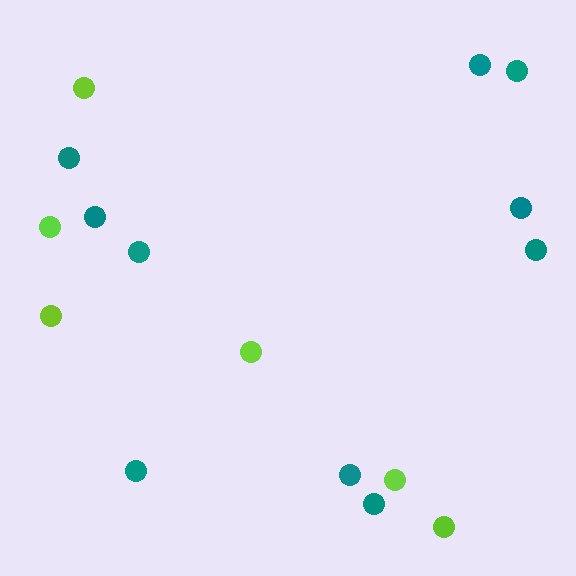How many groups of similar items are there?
There are 2 groups: one group of teal circles (10) and one group of lime circles (6).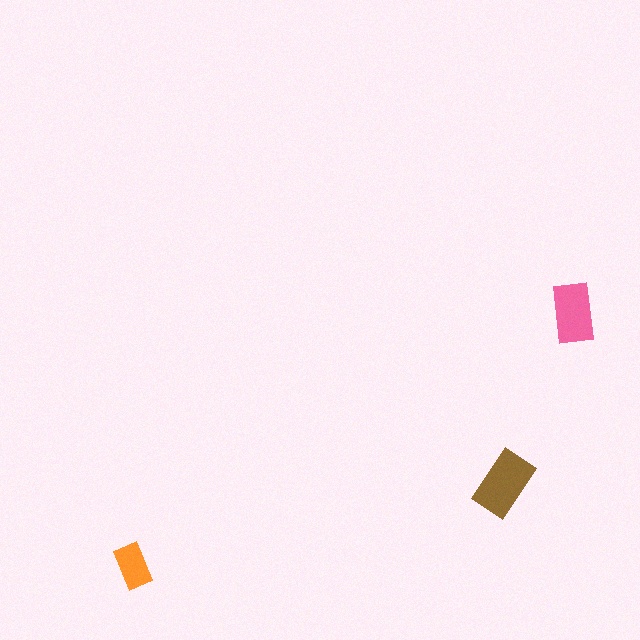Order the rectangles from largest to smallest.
the brown one, the pink one, the orange one.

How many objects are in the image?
There are 3 objects in the image.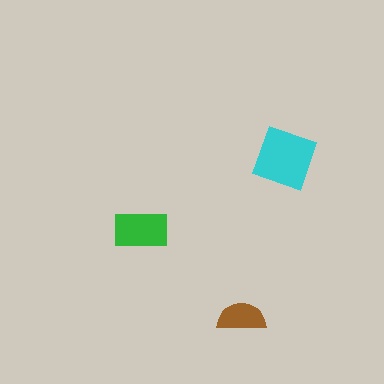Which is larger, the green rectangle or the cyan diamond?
The cyan diamond.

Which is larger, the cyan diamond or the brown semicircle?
The cyan diamond.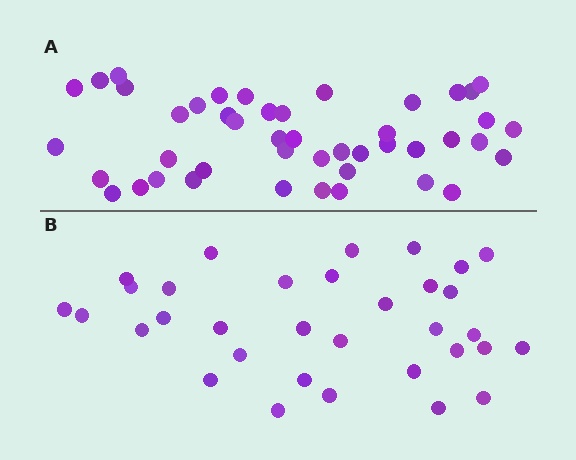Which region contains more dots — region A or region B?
Region A (the top region) has more dots.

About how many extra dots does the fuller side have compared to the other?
Region A has roughly 12 or so more dots than region B.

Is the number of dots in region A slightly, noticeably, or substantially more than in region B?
Region A has noticeably more, but not dramatically so. The ratio is roughly 1.4 to 1.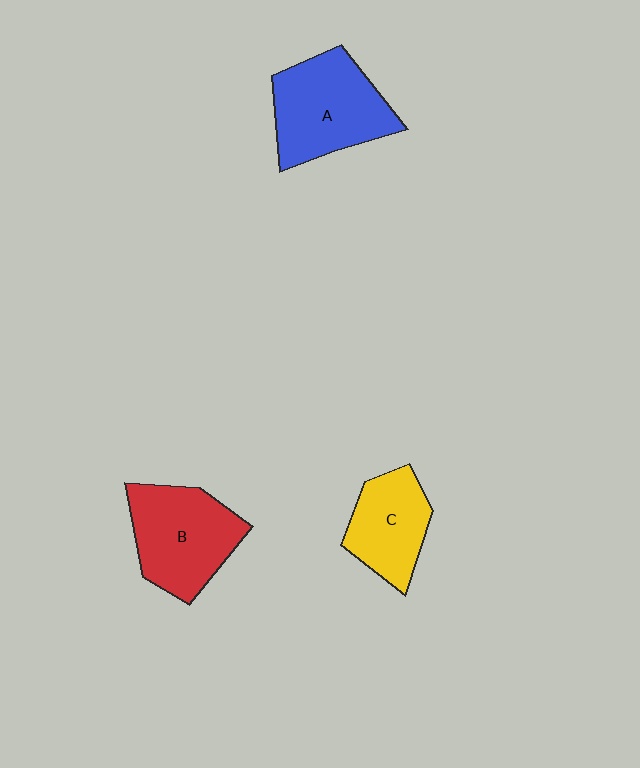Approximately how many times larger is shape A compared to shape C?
Approximately 1.4 times.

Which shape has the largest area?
Shape A (blue).